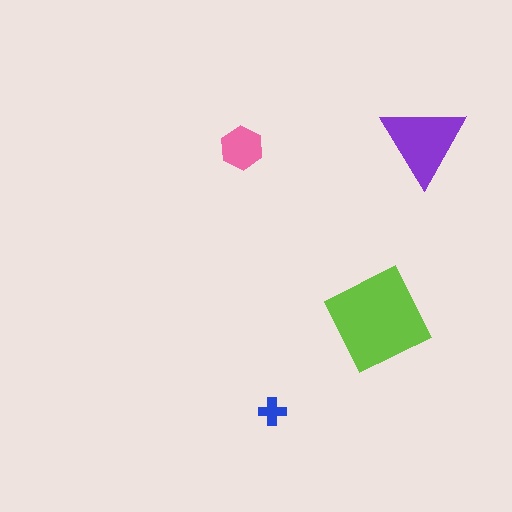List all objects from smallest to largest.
The blue cross, the pink hexagon, the purple triangle, the lime diamond.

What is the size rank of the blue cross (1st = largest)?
4th.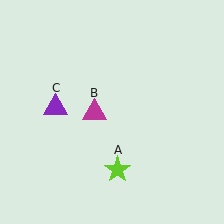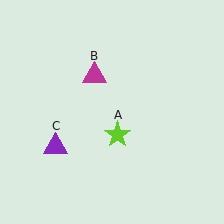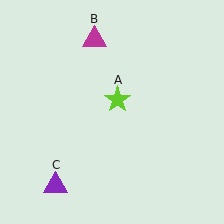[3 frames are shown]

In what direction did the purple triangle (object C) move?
The purple triangle (object C) moved down.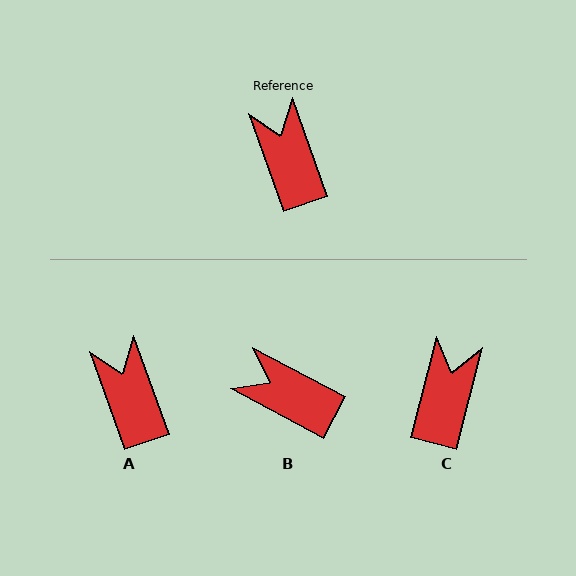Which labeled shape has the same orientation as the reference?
A.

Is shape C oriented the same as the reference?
No, it is off by about 34 degrees.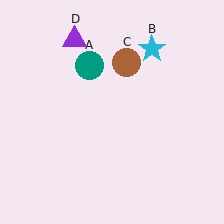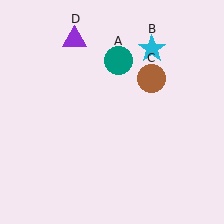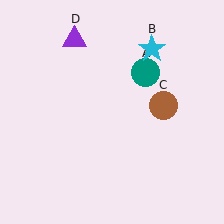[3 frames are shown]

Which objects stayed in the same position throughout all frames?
Cyan star (object B) and purple triangle (object D) remained stationary.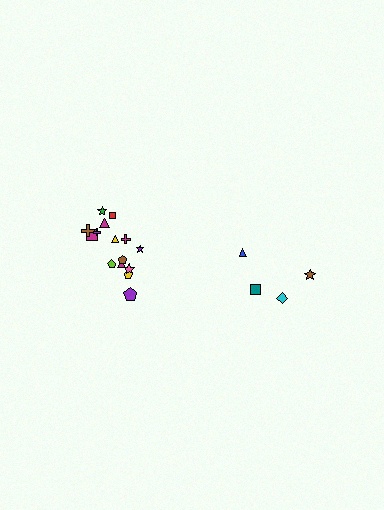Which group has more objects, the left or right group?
The left group.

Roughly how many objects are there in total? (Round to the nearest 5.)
Roughly 20 objects in total.